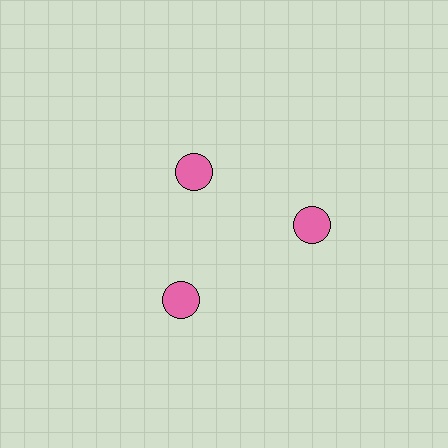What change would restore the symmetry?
The symmetry would be restored by moving it outward, back onto the ring so that all 3 circles sit at equal angles and equal distance from the center.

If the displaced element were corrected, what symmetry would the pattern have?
It would have 3-fold rotational symmetry — the pattern would map onto itself every 120 degrees.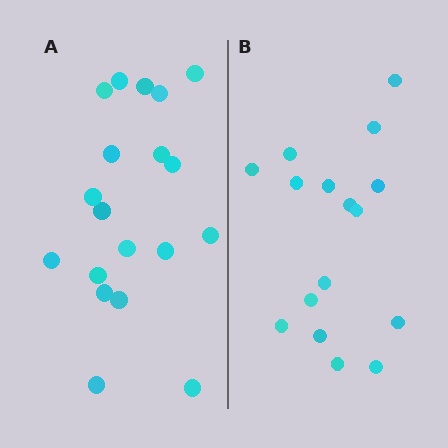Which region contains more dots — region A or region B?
Region A (the left region) has more dots.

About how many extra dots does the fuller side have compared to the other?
Region A has just a few more — roughly 2 or 3 more dots than region B.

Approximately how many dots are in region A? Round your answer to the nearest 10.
About 20 dots. (The exact count is 19, which rounds to 20.)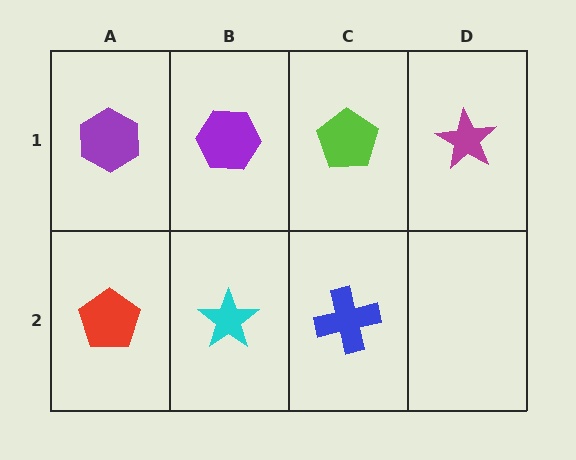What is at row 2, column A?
A red pentagon.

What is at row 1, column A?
A purple hexagon.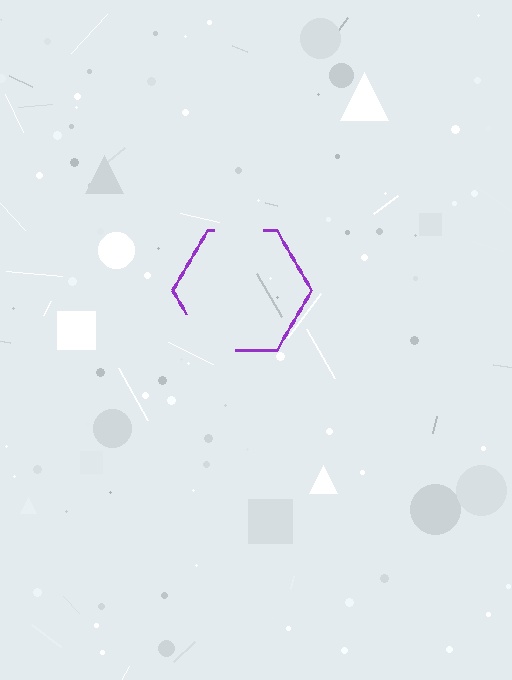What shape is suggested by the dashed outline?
The dashed outline suggests a hexagon.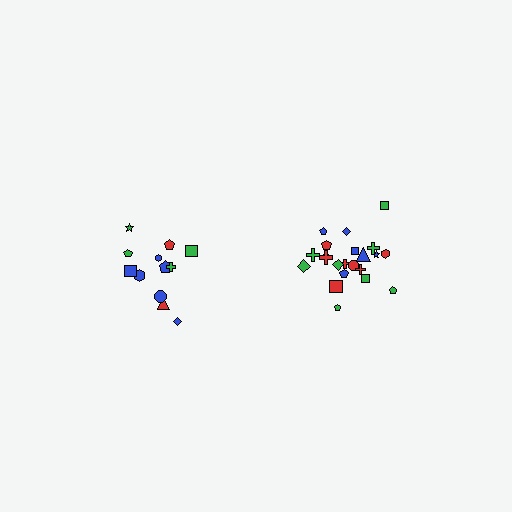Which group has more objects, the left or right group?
The right group.